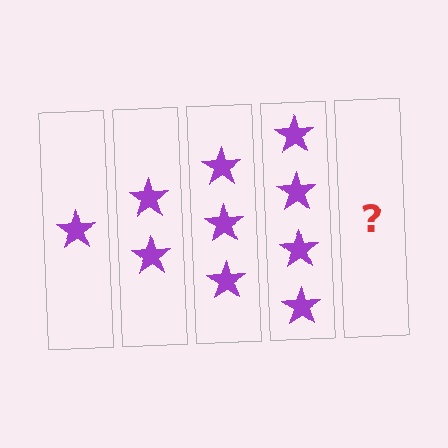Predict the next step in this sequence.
The next step is 5 stars.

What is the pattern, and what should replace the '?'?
The pattern is that each step adds one more star. The '?' should be 5 stars.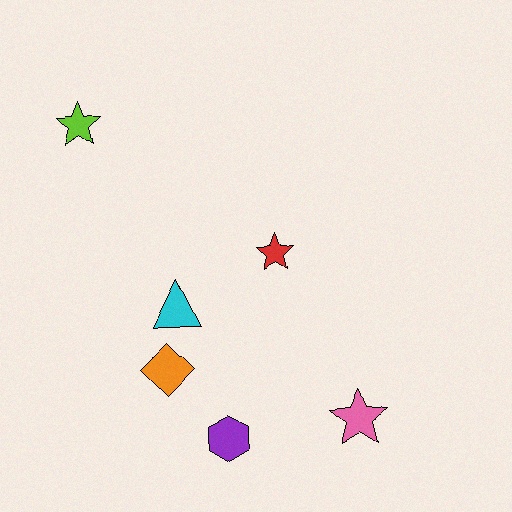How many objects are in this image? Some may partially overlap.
There are 6 objects.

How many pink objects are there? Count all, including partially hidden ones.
There is 1 pink object.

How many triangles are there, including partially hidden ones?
There is 1 triangle.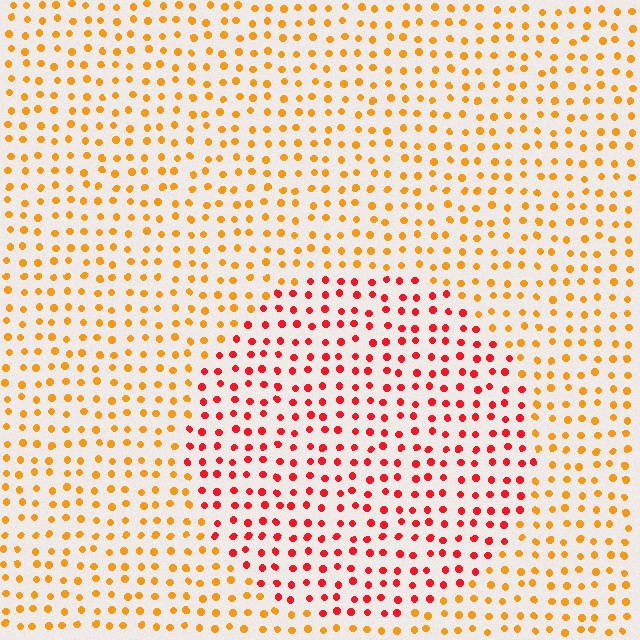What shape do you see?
I see a circle.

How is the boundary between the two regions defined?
The boundary is defined purely by a slight shift in hue (about 40 degrees). Spacing, size, and orientation are identical on both sides.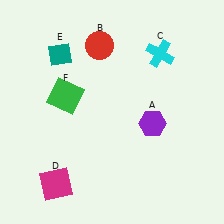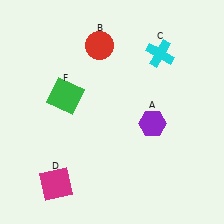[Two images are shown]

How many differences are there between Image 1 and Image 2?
There is 1 difference between the two images.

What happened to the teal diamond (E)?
The teal diamond (E) was removed in Image 2. It was in the top-left area of Image 1.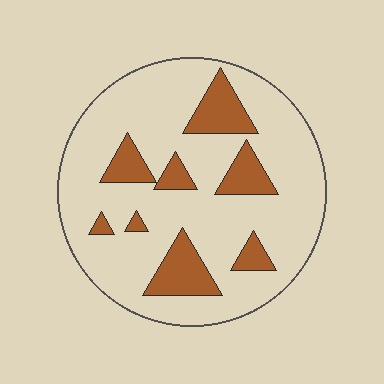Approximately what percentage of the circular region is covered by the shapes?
Approximately 20%.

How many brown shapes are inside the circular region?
8.